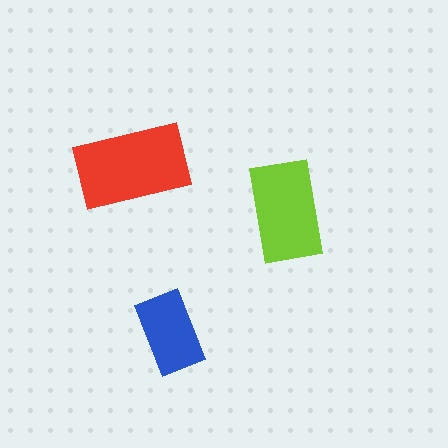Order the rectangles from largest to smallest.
the red one, the lime one, the blue one.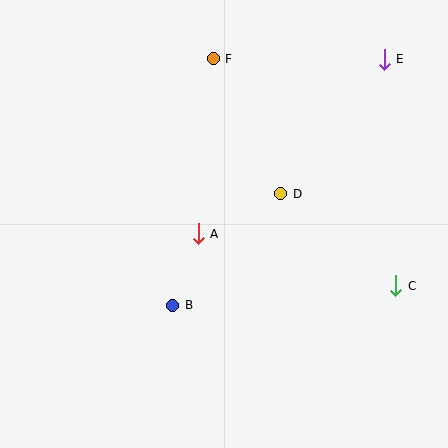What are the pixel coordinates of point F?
Point F is at (213, 59).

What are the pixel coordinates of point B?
Point B is at (173, 305).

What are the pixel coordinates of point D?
Point D is at (281, 194).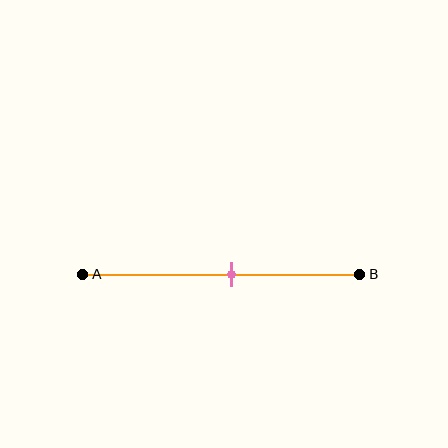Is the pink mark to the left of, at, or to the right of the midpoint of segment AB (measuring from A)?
The pink mark is to the right of the midpoint of segment AB.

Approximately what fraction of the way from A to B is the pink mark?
The pink mark is approximately 55% of the way from A to B.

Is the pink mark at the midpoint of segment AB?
No, the mark is at about 55% from A, not at the 50% midpoint.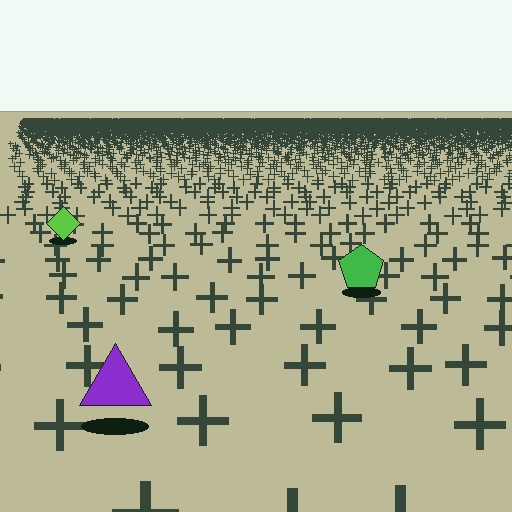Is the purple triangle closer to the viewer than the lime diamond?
Yes. The purple triangle is closer — you can tell from the texture gradient: the ground texture is coarser near it.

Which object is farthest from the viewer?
The lime diamond is farthest from the viewer. It appears smaller and the ground texture around it is denser.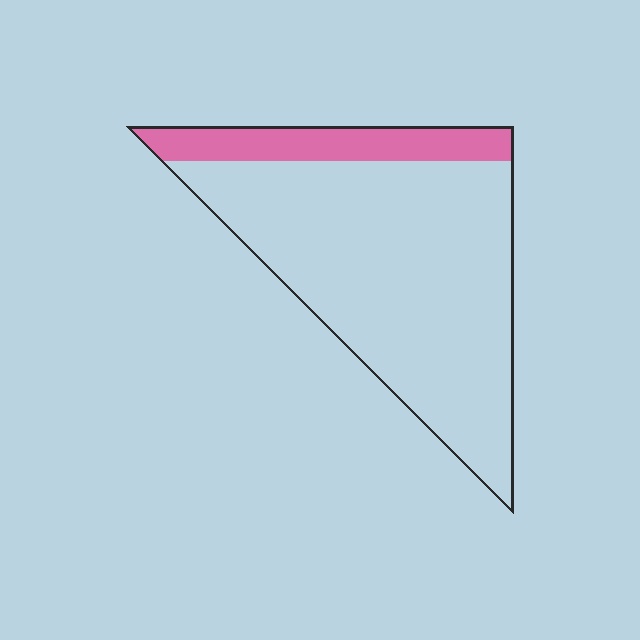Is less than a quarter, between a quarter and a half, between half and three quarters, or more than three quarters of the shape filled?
Less than a quarter.